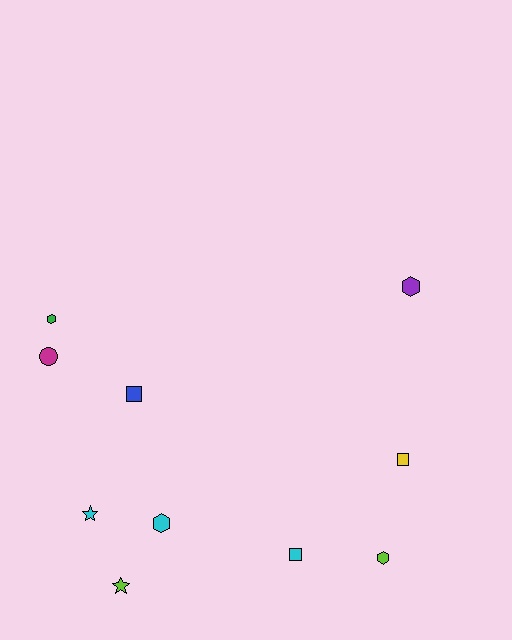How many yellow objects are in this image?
There is 1 yellow object.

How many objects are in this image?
There are 10 objects.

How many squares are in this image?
There are 3 squares.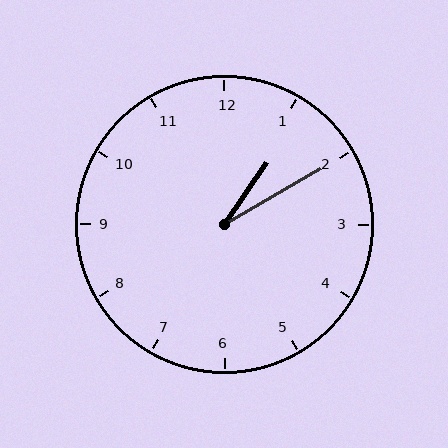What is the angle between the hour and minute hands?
Approximately 25 degrees.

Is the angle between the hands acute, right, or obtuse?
It is acute.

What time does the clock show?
1:10.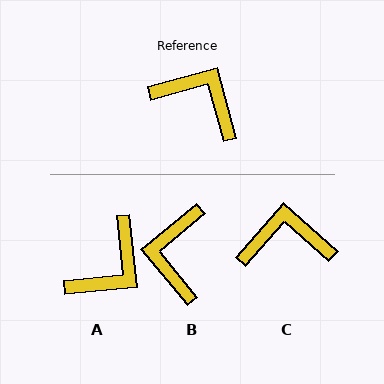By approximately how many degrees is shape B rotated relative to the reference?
Approximately 114 degrees counter-clockwise.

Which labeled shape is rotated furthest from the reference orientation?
B, about 114 degrees away.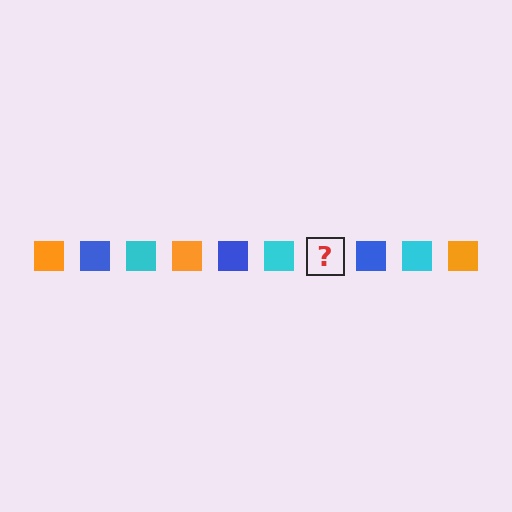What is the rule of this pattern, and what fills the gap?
The rule is that the pattern cycles through orange, blue, cyan squares. The gap should be filled with an orange square.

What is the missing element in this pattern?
The missing element is an orange square.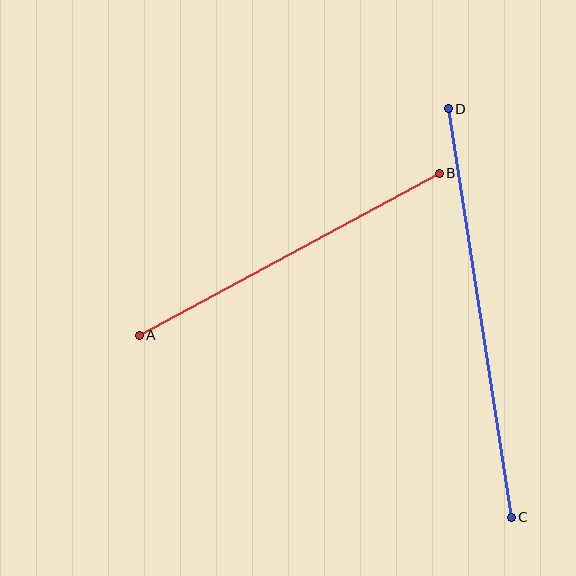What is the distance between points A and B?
The distance is approximately 341 pixels.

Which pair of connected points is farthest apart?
Points C and D are farthest apart.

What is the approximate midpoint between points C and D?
The midpoint is at approximately (480, 313) pixels.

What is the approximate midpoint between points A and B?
The midpoint is at approximately (289, 254) pixels.